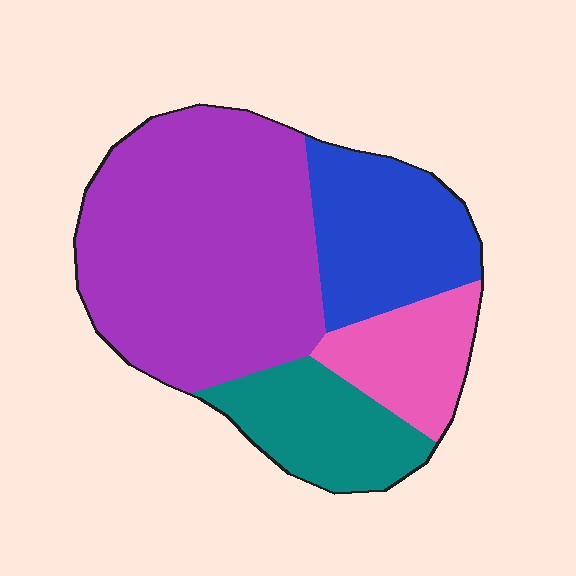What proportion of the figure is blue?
Blue takes up between a sixth and a third of the figure.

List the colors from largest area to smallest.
From largest to smallest: purple, blue, teal, pink.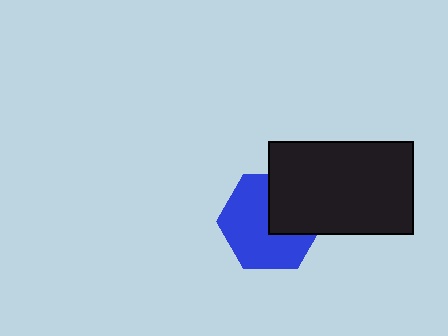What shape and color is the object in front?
The object in front is a black rectangle.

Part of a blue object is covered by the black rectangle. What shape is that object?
It is a hexagon.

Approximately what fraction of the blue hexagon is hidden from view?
Roughly 36% of the blue hexagon is hidden behind the black rectangle.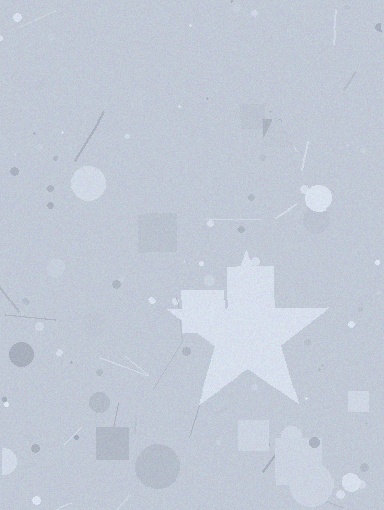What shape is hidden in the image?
A star is hidden in the image.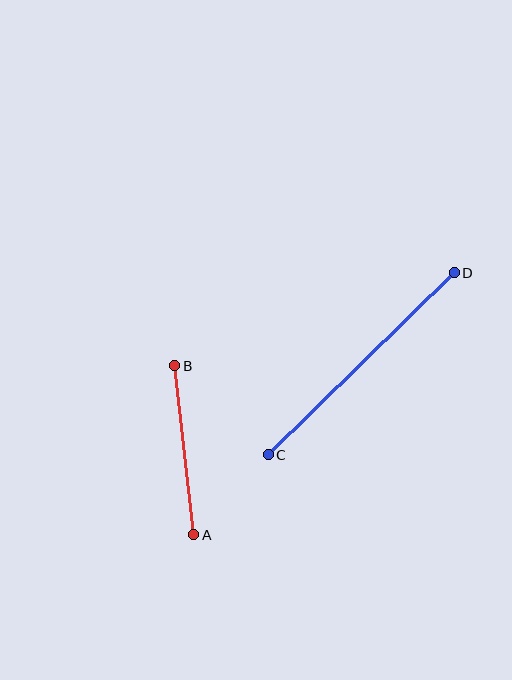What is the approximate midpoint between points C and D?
The midpoint is at approximately (361, 364) pixels.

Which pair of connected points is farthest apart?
Points C and D are farthest apart.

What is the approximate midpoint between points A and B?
The midpoint is at approximately (184, 450) pixels.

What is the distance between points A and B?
The distance is approximately 170 pixels.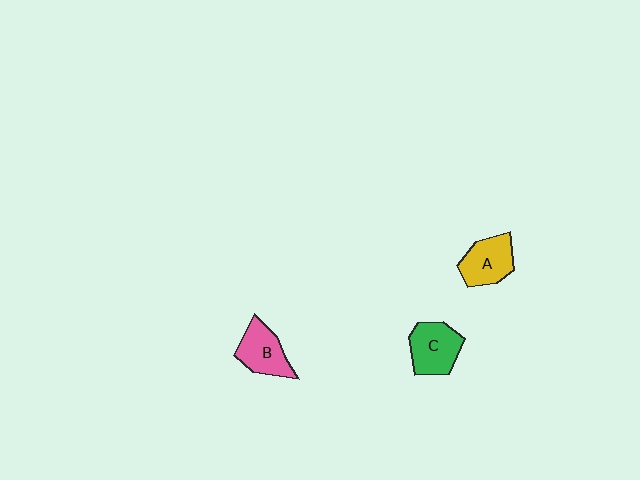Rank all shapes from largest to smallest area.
From largest to smallest: C (green), A (yellow), B (pink).